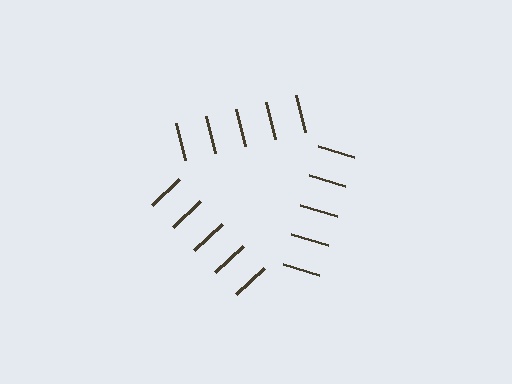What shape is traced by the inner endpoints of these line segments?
An illusory triangle — the line segments terminate on its edges but no continuous stroke is drawn.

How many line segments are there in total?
15 — 5 along each of the 3 edges.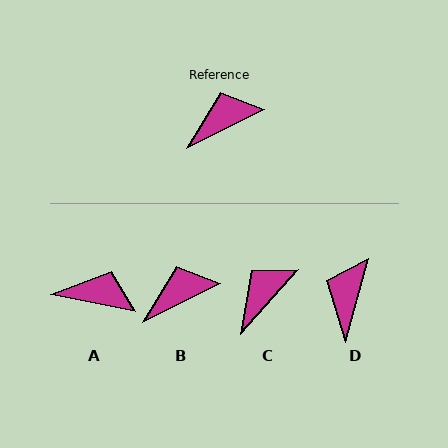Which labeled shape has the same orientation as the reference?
B.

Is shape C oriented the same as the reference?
No, it is off by about 22 degrees.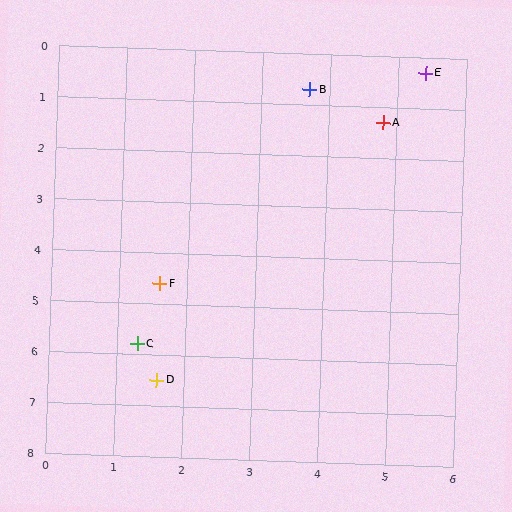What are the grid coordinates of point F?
Point F is at approximately (1.6, 4.6).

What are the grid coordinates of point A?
Point A is at approximately (4.8, 1.3).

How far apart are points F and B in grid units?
Points F and B are about 4.4 grid units apart.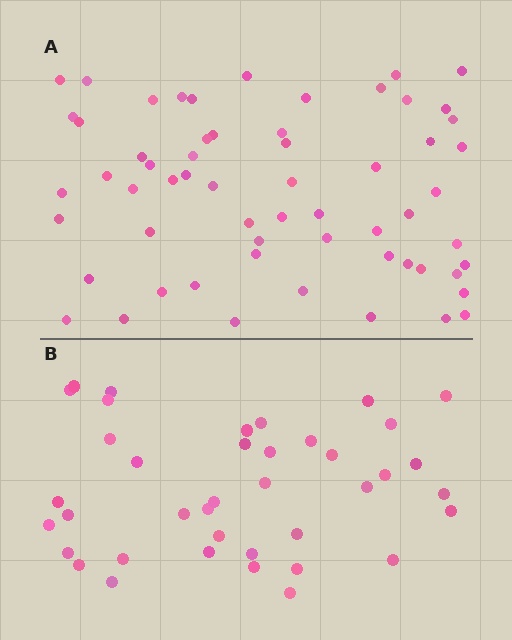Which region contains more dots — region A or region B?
Region A (the top region) has more dots.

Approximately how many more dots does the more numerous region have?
Region A has approximately 20 more dots than region B.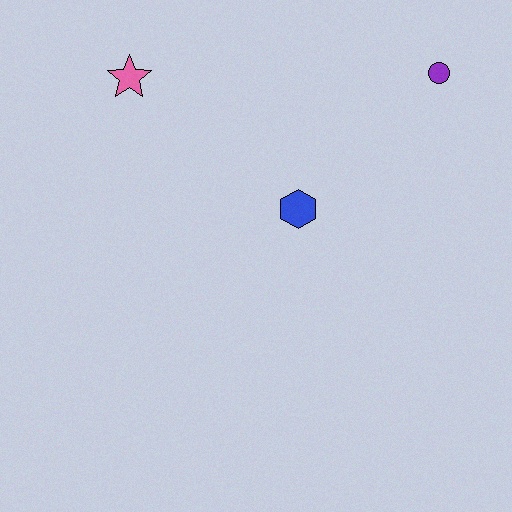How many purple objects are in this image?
There is 1 purple object.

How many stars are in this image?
There is 1 star.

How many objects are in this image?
There are 3 objects.